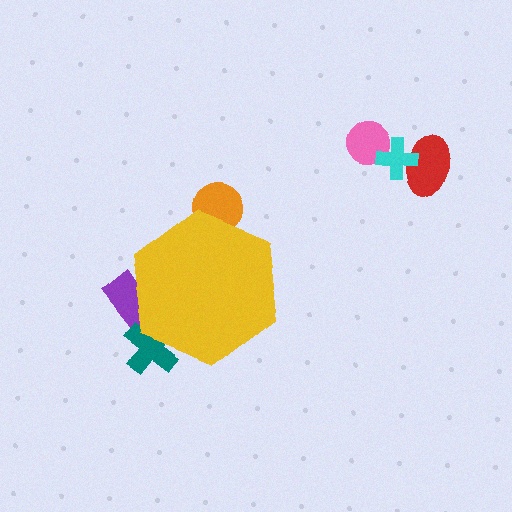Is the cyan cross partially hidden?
No, the cyan cross is fully visible.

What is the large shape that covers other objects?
A yellow hexagon.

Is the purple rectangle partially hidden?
Yes, the purple rectangle is partially hidden behind the yellow hexagon.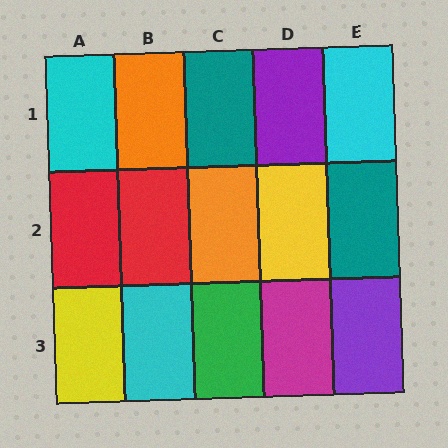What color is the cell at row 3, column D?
Magenta.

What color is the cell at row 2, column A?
Red.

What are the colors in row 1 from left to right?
Cyan, orange, teal, purple, cyan.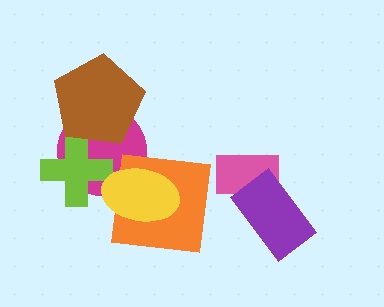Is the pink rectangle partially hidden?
Yes, it is partially covered by another shape.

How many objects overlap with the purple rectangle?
1 object overlaps with the purple rectangle.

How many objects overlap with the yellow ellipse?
2 objects overlap with the yellow ellipse.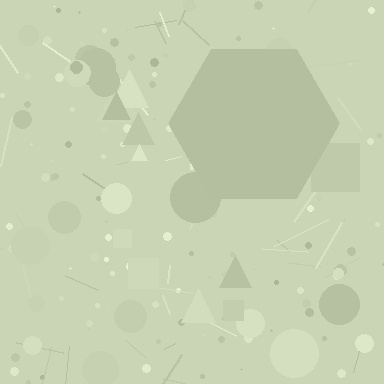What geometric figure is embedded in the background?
A hexagon is embedded in the background.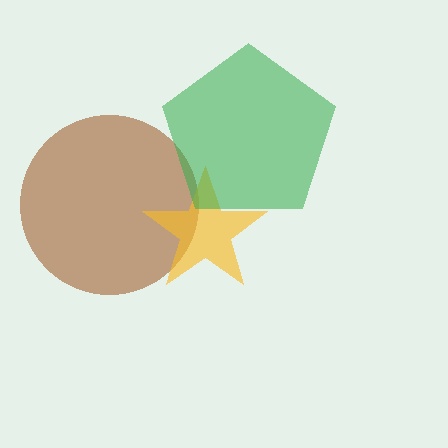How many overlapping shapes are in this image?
There are 3 overlapping shapes in the image.